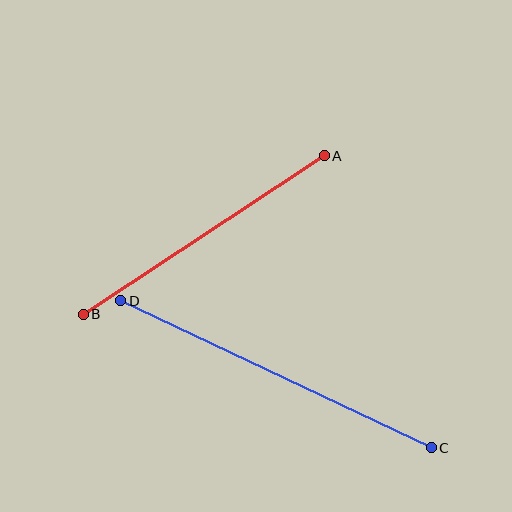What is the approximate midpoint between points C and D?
The midpoint is at approximately (276, 374) pixels.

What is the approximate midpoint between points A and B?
The midpoint is at approximately (204, 235) pixels.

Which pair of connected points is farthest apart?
Points C and D are farthest apart.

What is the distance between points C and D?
The distance is approximately 344 pixels.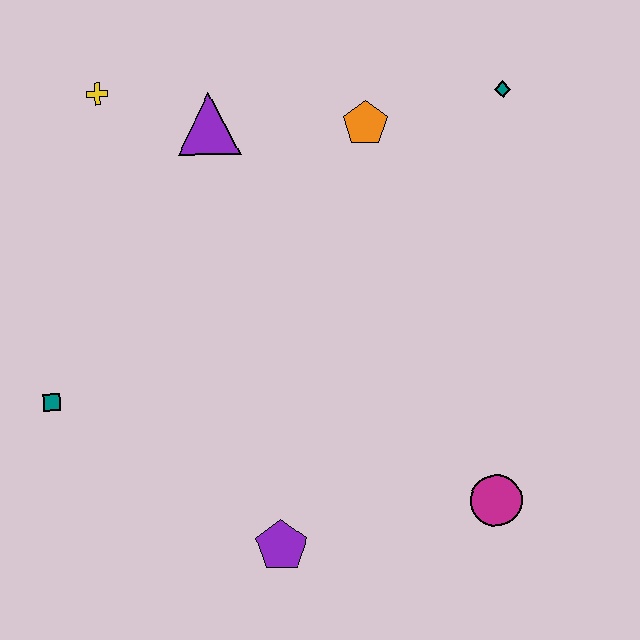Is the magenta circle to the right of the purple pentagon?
Yes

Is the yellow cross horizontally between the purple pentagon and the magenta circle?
No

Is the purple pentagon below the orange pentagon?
Yes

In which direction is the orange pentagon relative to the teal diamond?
The orange pentagon is to the left of the teal diamond.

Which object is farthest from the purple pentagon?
The teal diamond is farthest from the purple pentagon.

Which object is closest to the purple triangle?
The yellow cross is closest to the purple triangle.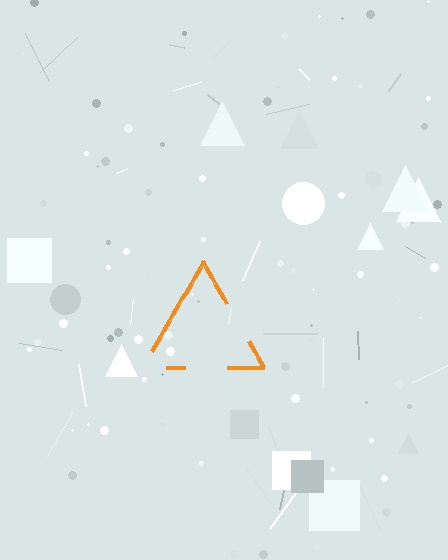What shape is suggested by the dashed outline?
The dashed outline suggests a triangle.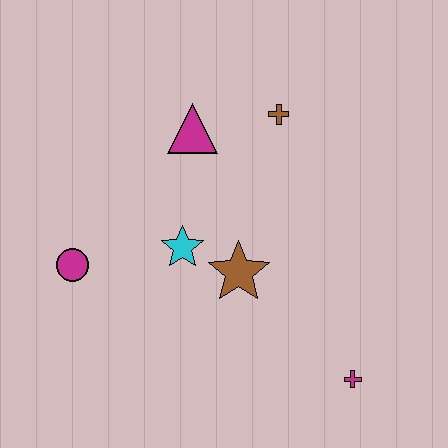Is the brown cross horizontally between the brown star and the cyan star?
No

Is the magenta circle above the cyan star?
No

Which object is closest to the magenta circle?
The cyan star is closest to the magenta circle.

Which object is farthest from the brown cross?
The magenta cross is farthest from the brown cross.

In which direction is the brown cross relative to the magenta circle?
The brown cross is to the right of the magenta circle.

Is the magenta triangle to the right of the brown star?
No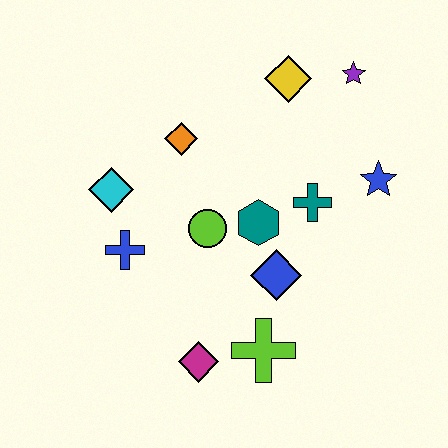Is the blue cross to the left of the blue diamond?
Yes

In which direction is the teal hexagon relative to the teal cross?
The teal hexagon is to the left of the teal cross.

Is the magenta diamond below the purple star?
Yes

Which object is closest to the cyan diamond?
The blue cross is closest to the cyan diamond.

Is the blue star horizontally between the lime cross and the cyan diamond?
No